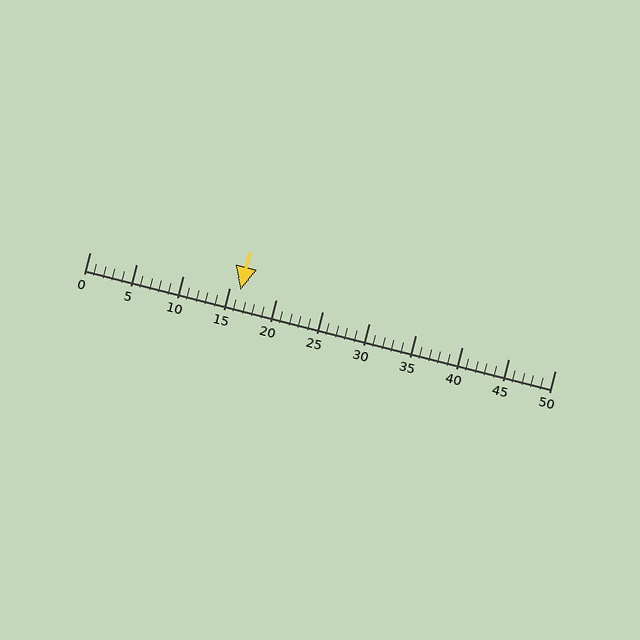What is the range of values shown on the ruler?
The ruler shows values from 0 to 50.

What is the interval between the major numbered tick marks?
The major tick marks are spaced 5 units apart.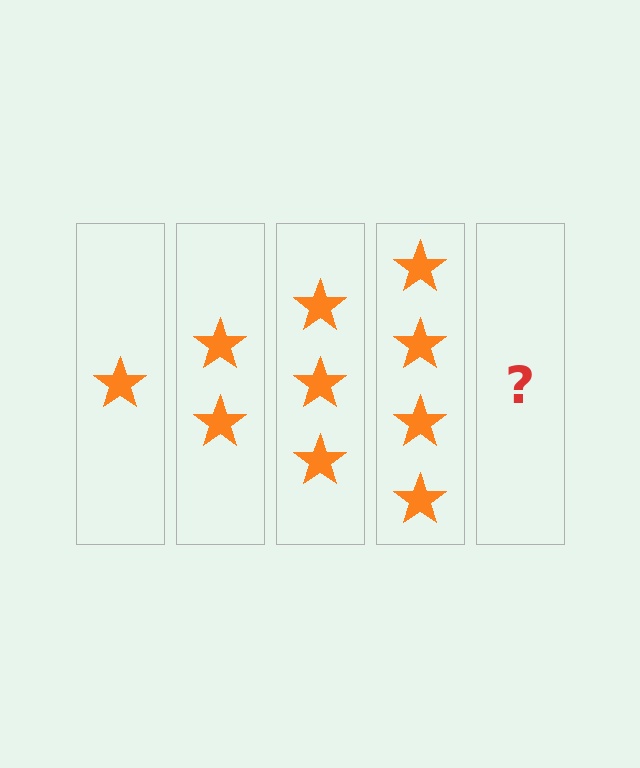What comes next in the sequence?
The next element should be 5 stars.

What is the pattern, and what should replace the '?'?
The pattern is that each step adds one more star. The '?' should be 5 stars.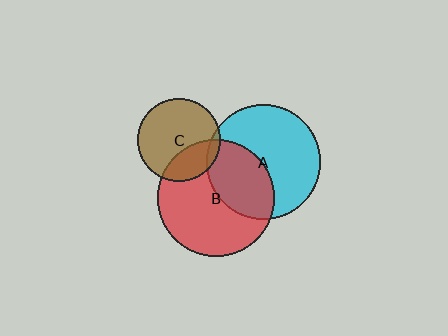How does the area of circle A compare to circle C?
Approximately 1.9 times.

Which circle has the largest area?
Circle B (red).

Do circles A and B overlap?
Yes.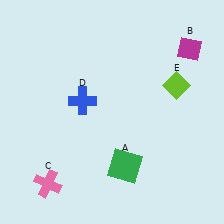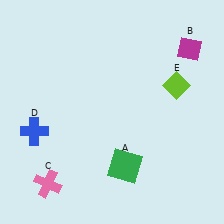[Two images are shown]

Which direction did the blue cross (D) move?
The blue cross (D) moved left.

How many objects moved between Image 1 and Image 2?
1 object moved between the two images.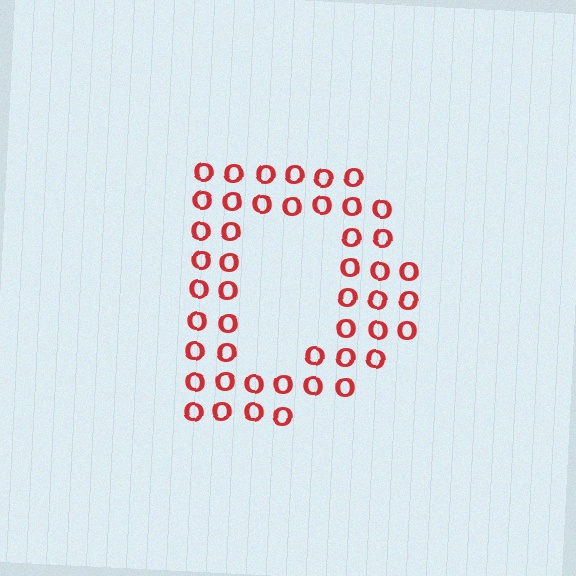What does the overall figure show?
The overall figure shows the letter D.